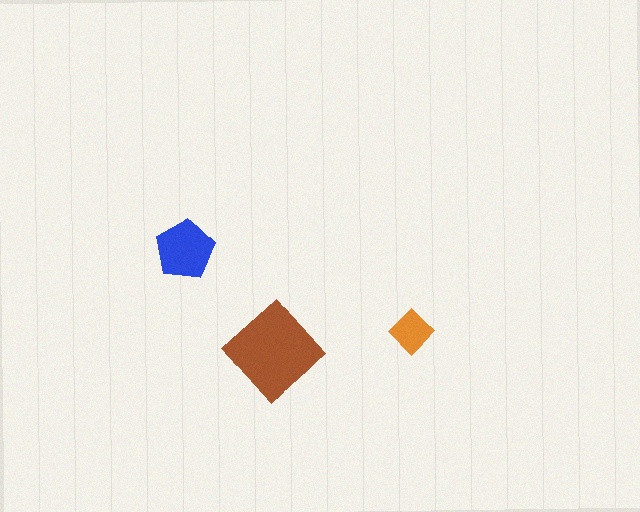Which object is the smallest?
The orange diamond.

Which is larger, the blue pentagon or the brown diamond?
The brown diamond.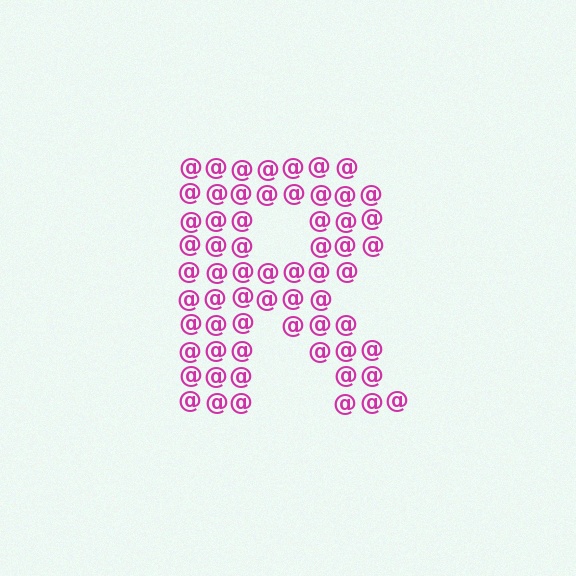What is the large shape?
The large shape is the letter R.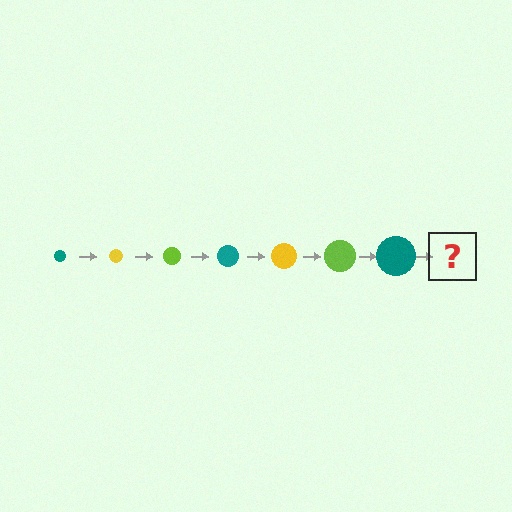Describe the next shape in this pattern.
It should be a yellow circle, larger than the previous one.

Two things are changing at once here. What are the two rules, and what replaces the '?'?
The two rules are that the circle grows larger each step and the color cycles through teal, yellow, and lime. The '?' should be a yellow circle, larger than the previous one.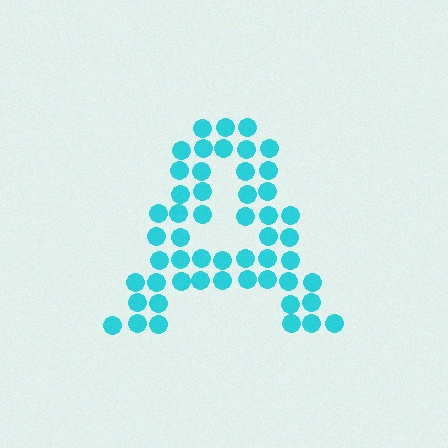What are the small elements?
The small elements are circles.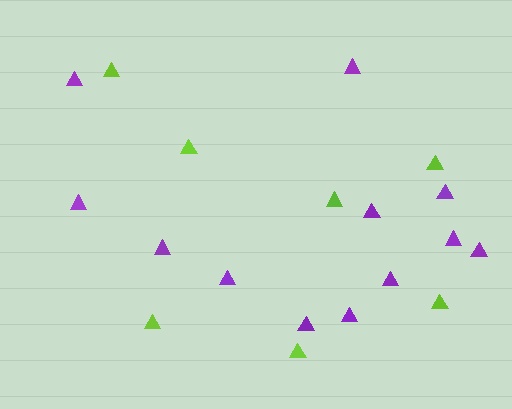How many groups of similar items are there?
There are 2 groups: one group of lime triangles (7) and one group of purple triangles (12).